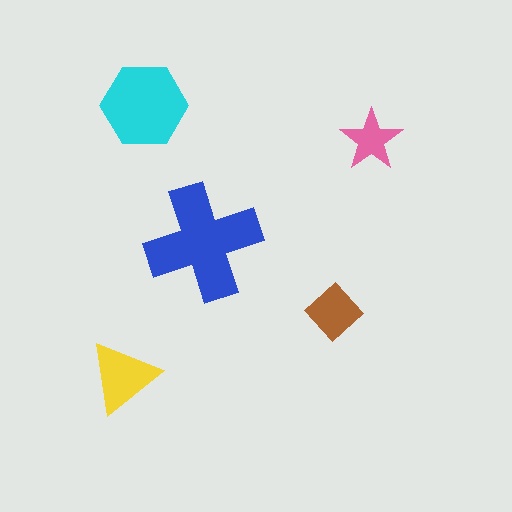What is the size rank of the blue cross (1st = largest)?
1st.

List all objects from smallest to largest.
The pink star, the brown diamond, the yellow triangle, the cyan hexagon, the blue cross.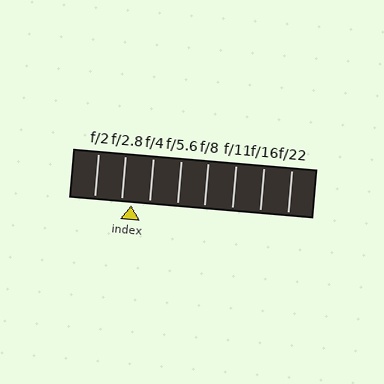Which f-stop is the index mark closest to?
The index mark is closest to f/2.8.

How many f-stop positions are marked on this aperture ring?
There are 8 f-stop positions marked.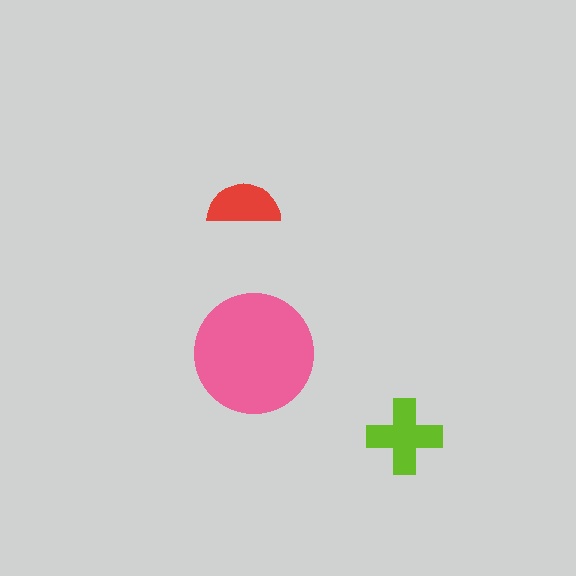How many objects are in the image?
There are 3 objects in the image.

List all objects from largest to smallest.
The pink circle, the lime cross, the red semicircle.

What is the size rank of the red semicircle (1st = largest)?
3rd.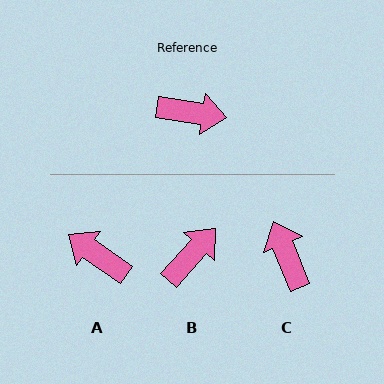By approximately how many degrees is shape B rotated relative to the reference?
Approximately 57 degrees counter-clockwise.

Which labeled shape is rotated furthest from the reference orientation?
A, about 153 degrees away.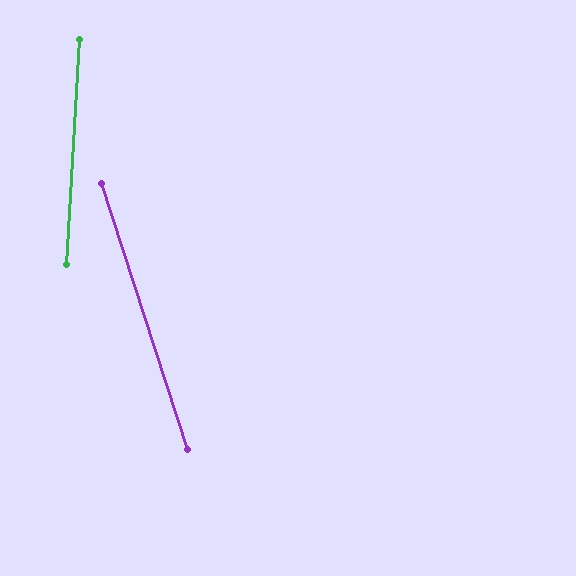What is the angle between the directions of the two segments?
Approximately 21 degrees.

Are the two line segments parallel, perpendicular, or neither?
Neither parallel nor perpendicular — they differ by about 21°.